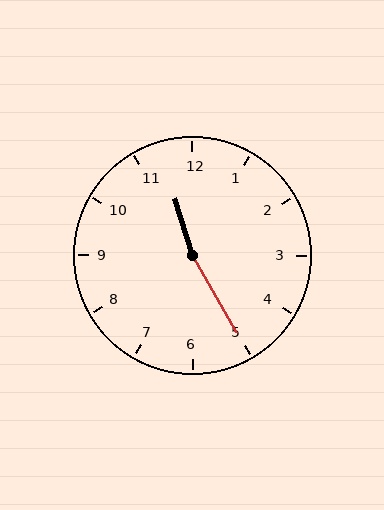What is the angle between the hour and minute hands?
Approximately 168 degrees.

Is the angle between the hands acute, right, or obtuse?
It is obtuse.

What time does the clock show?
11:25.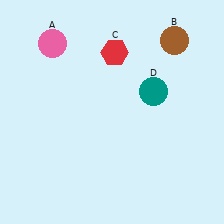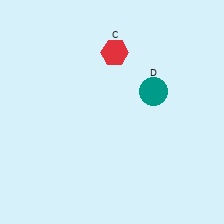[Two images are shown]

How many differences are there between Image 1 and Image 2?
There are 2 differences between the two images.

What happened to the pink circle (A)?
The pink circle (A) was removed in Image 2. It was in the top-left area of Image 1.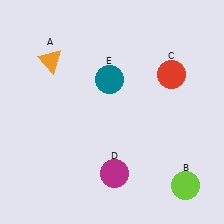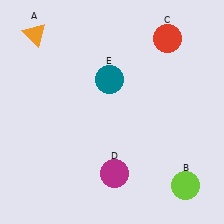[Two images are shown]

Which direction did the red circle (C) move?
The red circle (C) moved up.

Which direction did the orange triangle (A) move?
The orange triangle (A) moved up.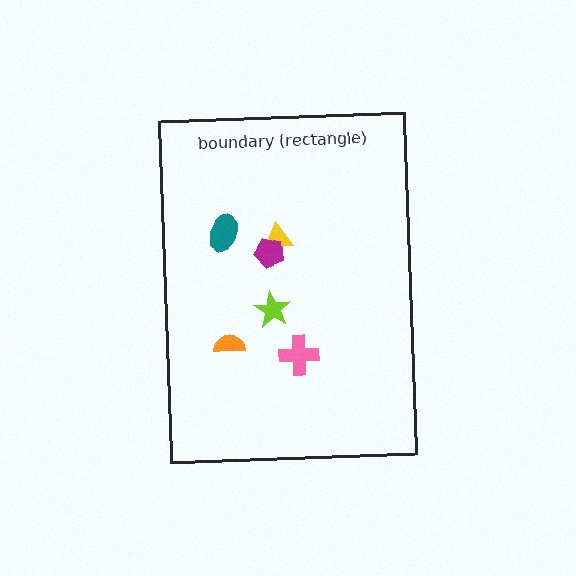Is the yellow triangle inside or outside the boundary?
Inside.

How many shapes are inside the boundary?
6 inside, 0 outside.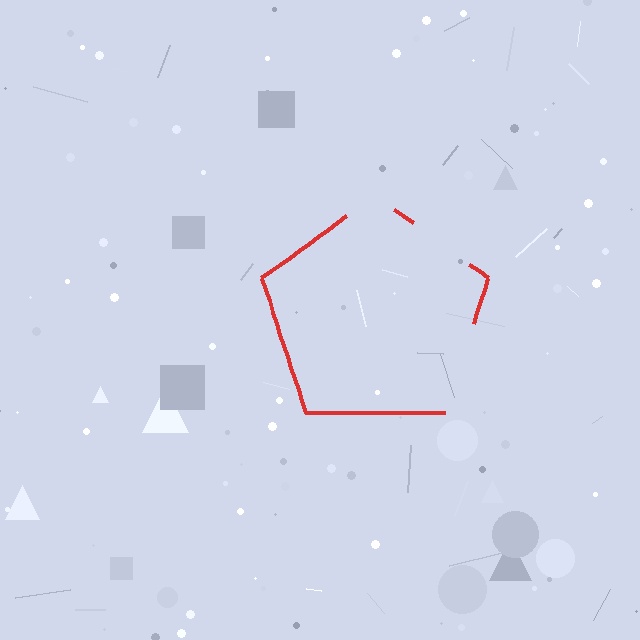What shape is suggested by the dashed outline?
The dashed outline suggests a pentagon.